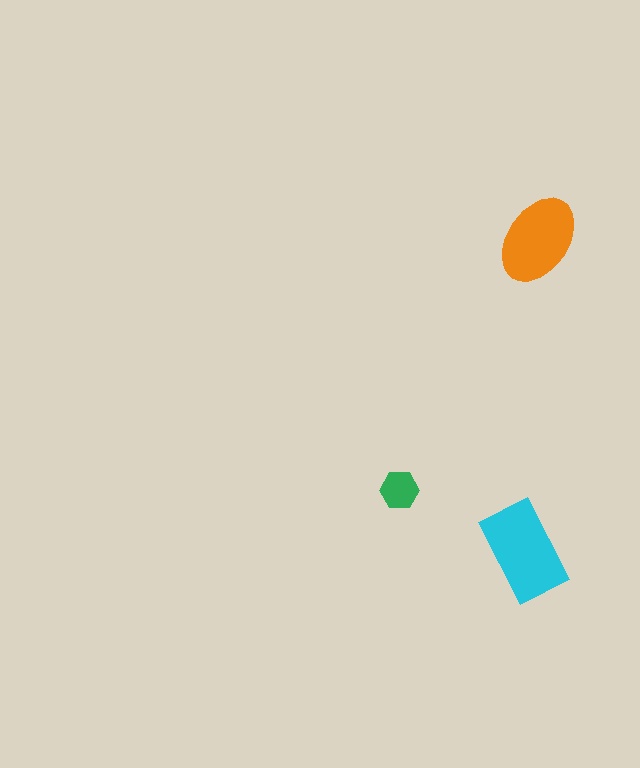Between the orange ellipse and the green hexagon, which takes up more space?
The orange ellipse.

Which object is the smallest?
The green hexagon.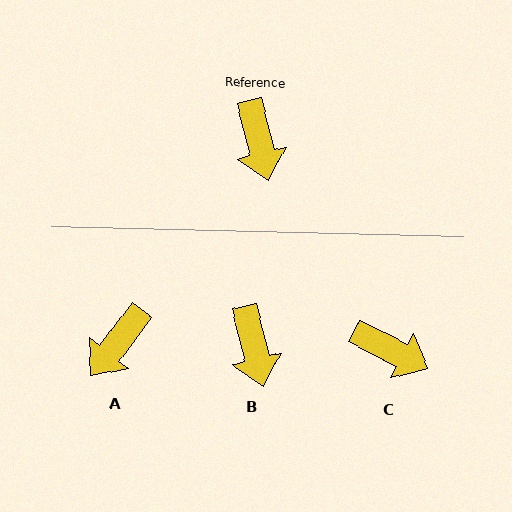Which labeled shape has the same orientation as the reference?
B.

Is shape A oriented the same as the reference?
No, it is off by about 52 degrees.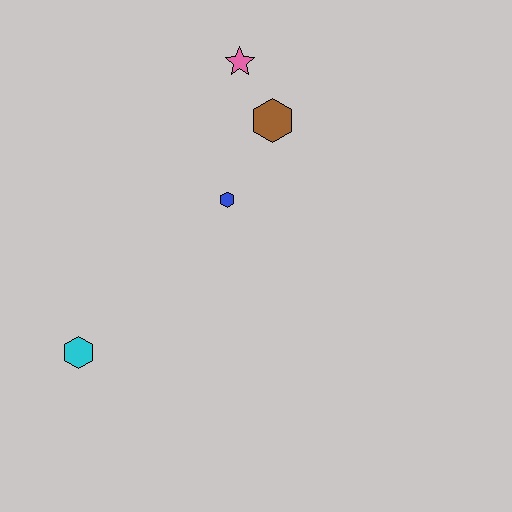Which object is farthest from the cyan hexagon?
The pink star is farthest from the cyan hexagon.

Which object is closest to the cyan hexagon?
The blue hexagon is closest to the cyan hexagon.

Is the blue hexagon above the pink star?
No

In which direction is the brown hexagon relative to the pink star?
The brown hexagon is below the pink star.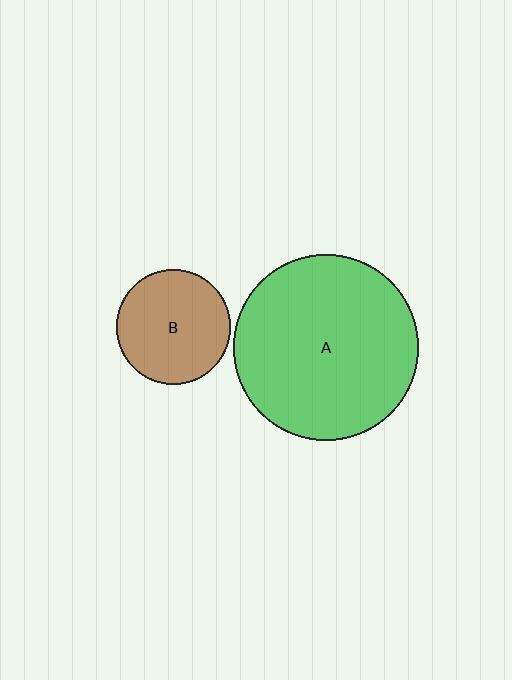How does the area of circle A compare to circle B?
Approximately 2.6 times.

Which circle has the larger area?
Circle A (green).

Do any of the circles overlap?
No, none of the circles overlap.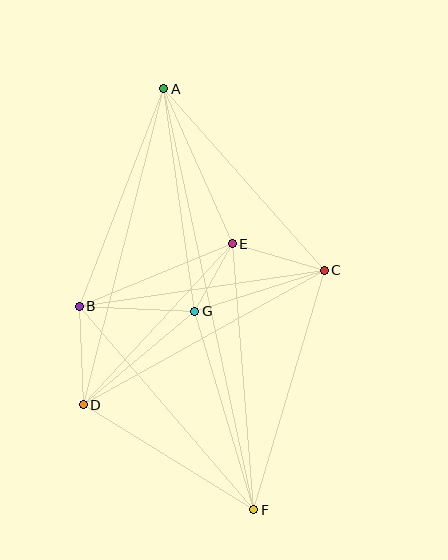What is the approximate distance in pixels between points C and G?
The distance between C and G is approximately 136 pixels.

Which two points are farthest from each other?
Points A and F are farthest from each other.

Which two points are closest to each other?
Points E and G are closest to each other.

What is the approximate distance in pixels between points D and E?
The distance between D and E is approximately 219 pixels.